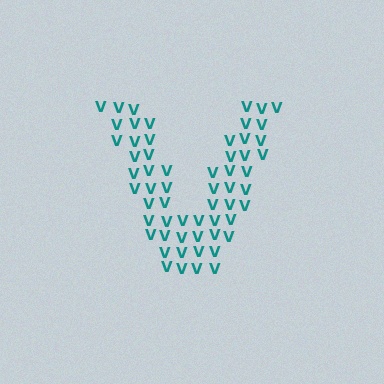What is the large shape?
The large shape is the letter V.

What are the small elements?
The small elements are letter V's.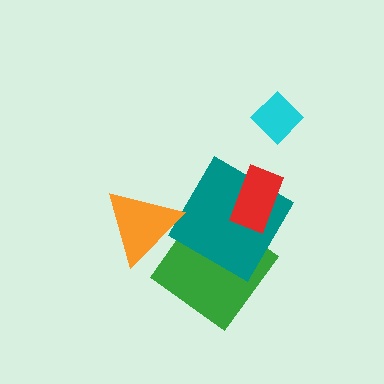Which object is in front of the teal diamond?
The red rectangle is in front of the teal diamond.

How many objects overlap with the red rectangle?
1 object overlaps with the red rectangle.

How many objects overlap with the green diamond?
1 object overlaps with the green diamond.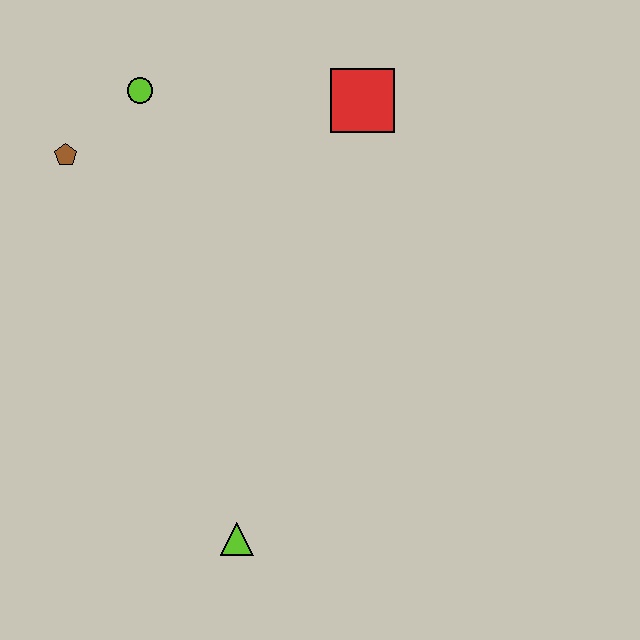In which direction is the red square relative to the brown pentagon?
The red square is to the right of the brown pentagon.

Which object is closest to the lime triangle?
The brown pentagon is closest to the lime triangle.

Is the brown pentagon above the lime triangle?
Yes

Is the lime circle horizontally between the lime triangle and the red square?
No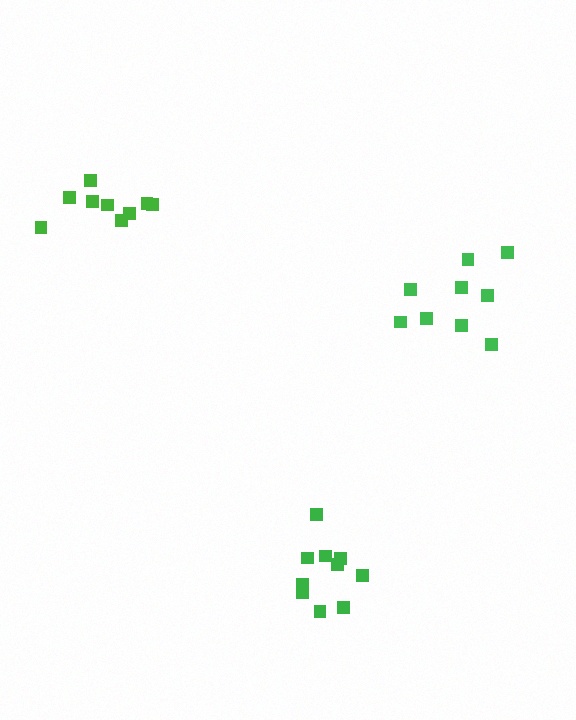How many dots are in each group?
Group 1: 10 dots, Group 2: 9 dots, Group 3: 9 dots (28 total).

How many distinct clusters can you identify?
There are 3 distinct clusters.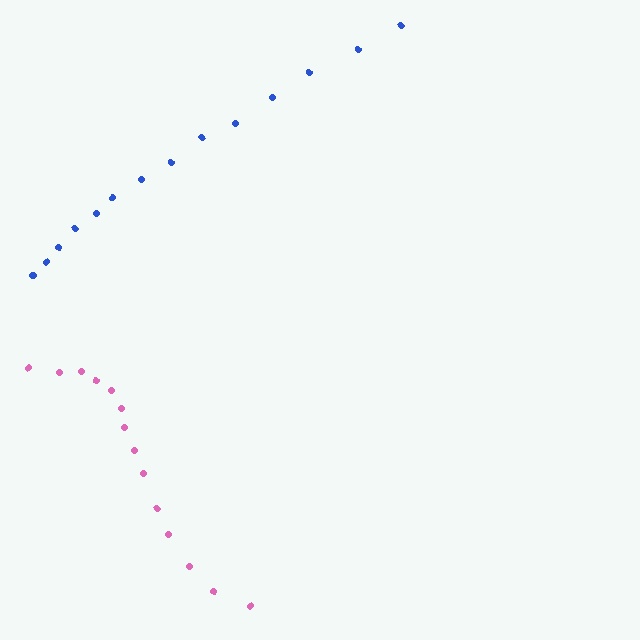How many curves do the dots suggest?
There are 2 distinct paths.